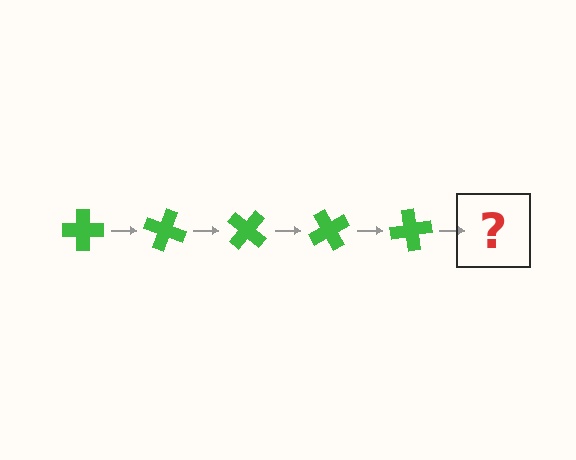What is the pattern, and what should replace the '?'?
The pattern is that the cross rotates 20 degrees each step. The '?' should be a green cross rotated 100 degrees.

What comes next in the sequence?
The next element should be a green cross rotated 100 degrees.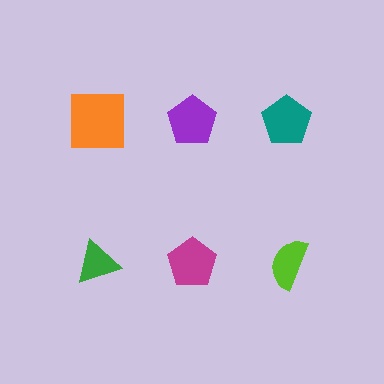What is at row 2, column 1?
A green triangle.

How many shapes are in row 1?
3 shapes.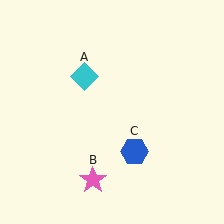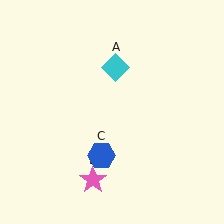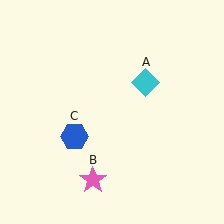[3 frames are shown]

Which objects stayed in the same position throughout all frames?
Pink star (object B) remained stationary.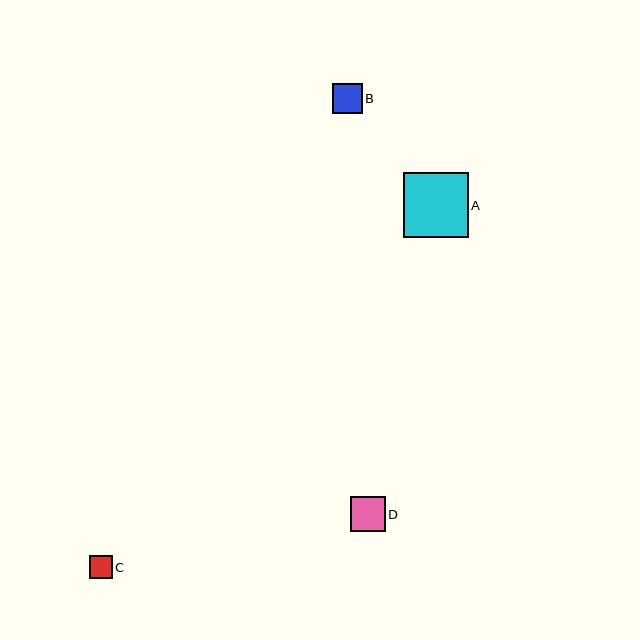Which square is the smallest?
Square C is the smallest with a size of approximately 23 pixels.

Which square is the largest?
Square A is the largest with a size of approximately 65 pixels.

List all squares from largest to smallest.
From largest to smallest: A, D, B, C.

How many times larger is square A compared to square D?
Square A is approximately 1.9 times the size of square D.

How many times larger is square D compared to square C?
Square D is approximately 1.5 times the size of square C.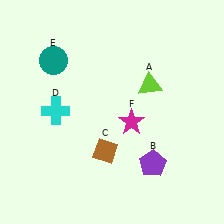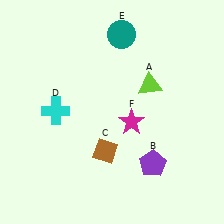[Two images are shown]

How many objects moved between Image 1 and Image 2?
1 object moved between the two images.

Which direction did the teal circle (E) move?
The teal circle (E) moved right.